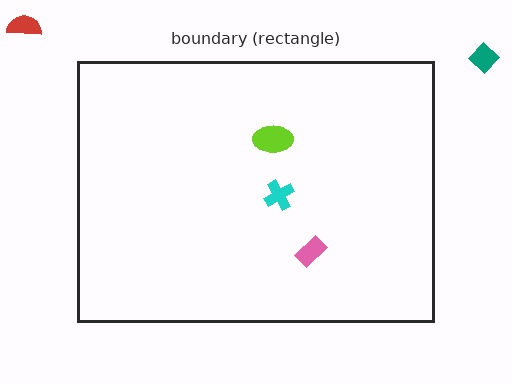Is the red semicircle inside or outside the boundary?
Outside.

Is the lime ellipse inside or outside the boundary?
Inside.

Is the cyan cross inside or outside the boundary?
Inside.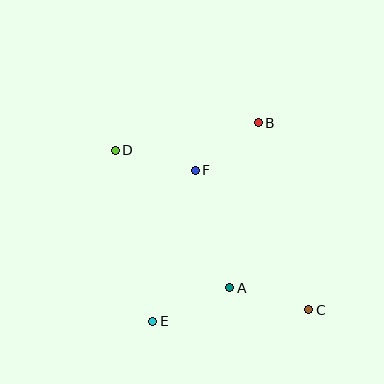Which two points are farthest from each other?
Points C and D are farthest from each other.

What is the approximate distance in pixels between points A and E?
The distance between A and E is approximately 84 pixels.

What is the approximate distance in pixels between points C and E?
The distance between C and E is approximately 156 pixels.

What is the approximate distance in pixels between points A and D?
The distance between A and D is approximately 179 pixels.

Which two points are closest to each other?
Points B and F are closest to each other.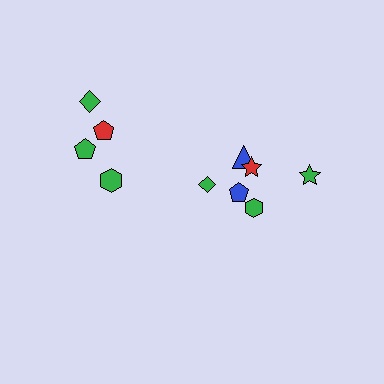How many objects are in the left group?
There are 4 objects.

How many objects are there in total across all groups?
There are 10 objects.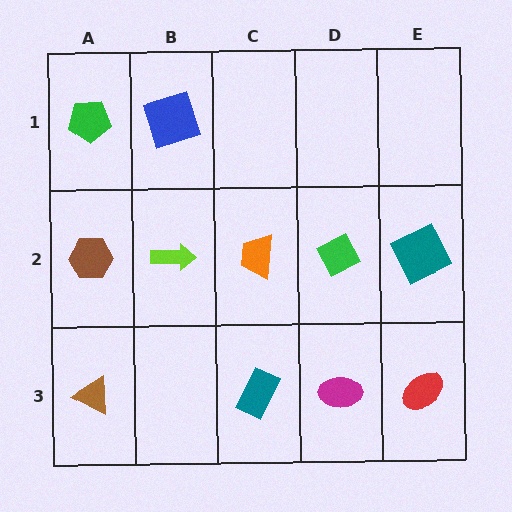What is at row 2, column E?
A teal square.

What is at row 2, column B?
A lime arrow.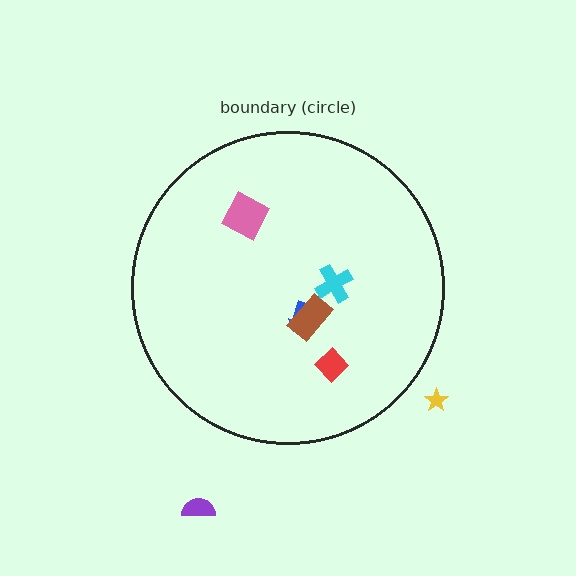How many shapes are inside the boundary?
5 inside, 2 outside.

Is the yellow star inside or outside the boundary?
Outside.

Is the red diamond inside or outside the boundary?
Inside.